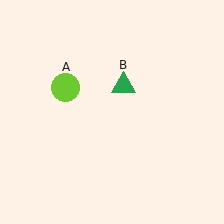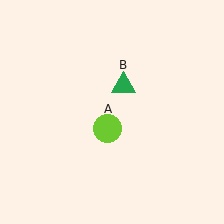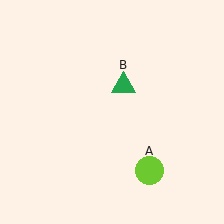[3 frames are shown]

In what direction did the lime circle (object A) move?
The lime circle (object A) moved down and to the right.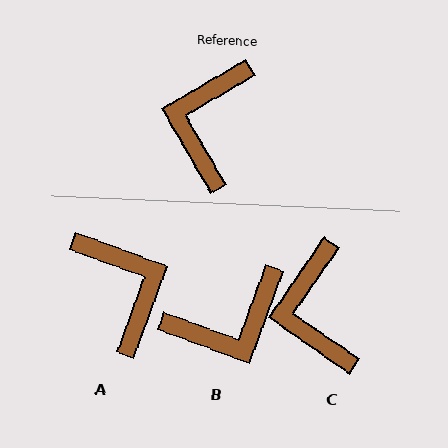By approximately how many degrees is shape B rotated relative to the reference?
Approximately 130 degrees counter-clockwise.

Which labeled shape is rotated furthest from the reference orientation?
A, about 140 degrees away.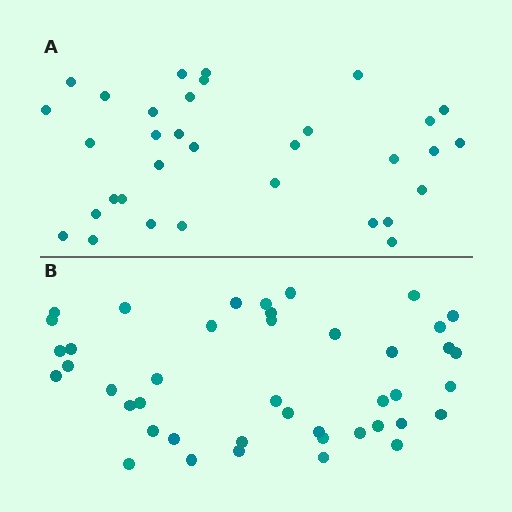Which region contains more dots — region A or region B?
Region B (the bottom region) has more dots.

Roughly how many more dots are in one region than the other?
Region B has roughly 10 or so more dots than region A.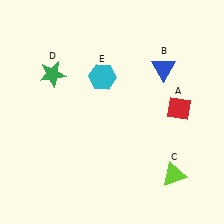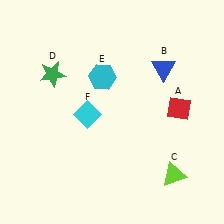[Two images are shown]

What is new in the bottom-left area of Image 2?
A cyan diamond (F) was added in the bottom-left area of Image 2.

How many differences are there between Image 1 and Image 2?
There is 1 difference between the two images.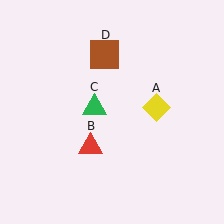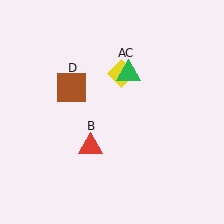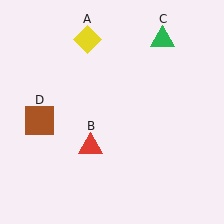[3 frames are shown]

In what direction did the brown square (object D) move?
The brown square (object D) moved down and to the left.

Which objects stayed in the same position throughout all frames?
Red triangle (object B) remained stationary.